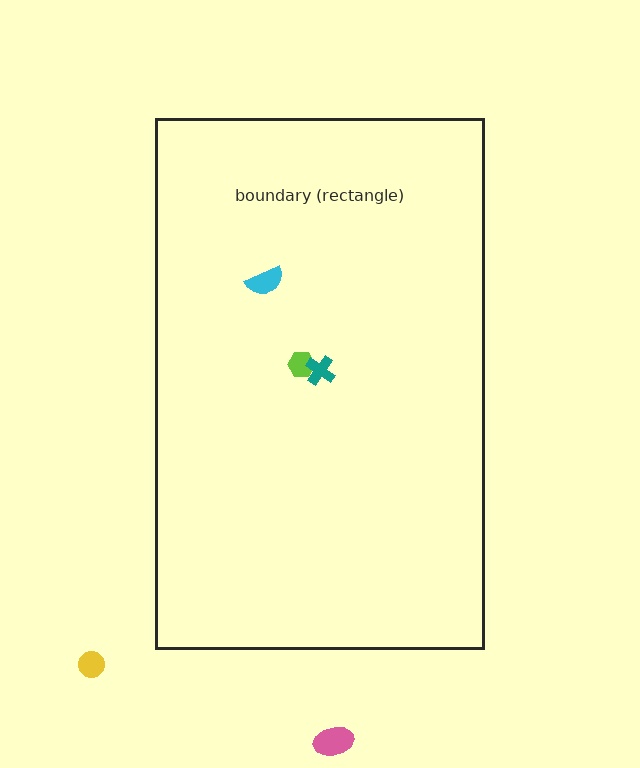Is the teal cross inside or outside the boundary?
Inside.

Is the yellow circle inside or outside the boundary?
Outside.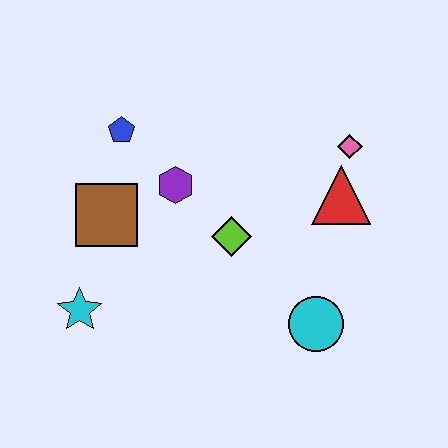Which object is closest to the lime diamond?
The purple hexagon is closest to the lime diamond.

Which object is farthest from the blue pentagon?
The cyan circle is farthest from the blue pentagon.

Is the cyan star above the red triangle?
No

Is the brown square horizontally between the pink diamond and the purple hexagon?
No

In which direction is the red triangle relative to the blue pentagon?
The red triangle is to the right of the blue pentagon.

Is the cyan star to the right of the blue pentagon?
No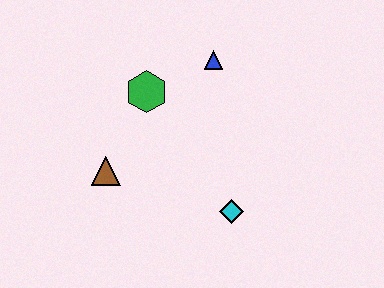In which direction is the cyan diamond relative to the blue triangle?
The cyan diamond is below the blue triangle.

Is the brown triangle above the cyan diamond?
Yes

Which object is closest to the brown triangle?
The green hexagon is closest to the brown triangle.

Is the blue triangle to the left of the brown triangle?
No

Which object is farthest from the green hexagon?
The cyan diamond is farthest from the green hexagon.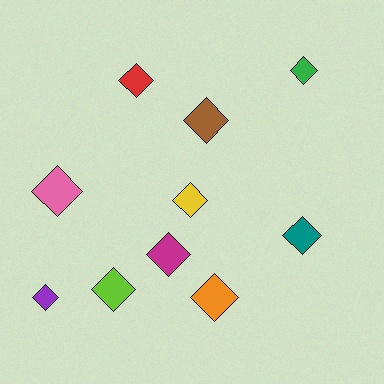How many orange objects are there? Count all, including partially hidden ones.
There is 1 orange object.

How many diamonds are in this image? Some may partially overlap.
There are 10 diamonds.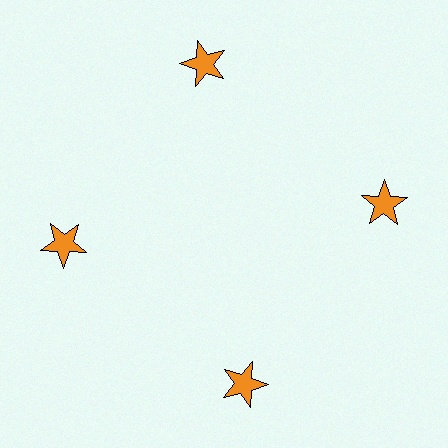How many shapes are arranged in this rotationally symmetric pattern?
There are 4 shapes, arranged in 4 groups of 1.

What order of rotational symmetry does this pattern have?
This pattern has 4-fold rotational symmetry.